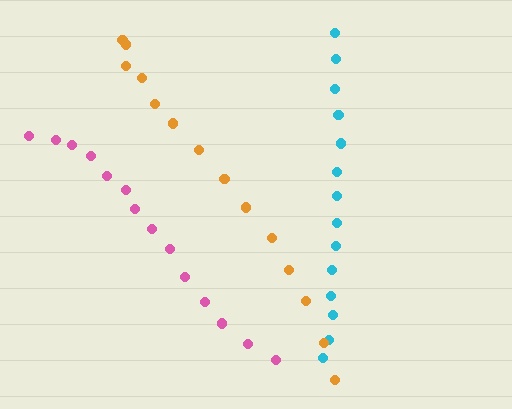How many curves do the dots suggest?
There are 3 distinct paths.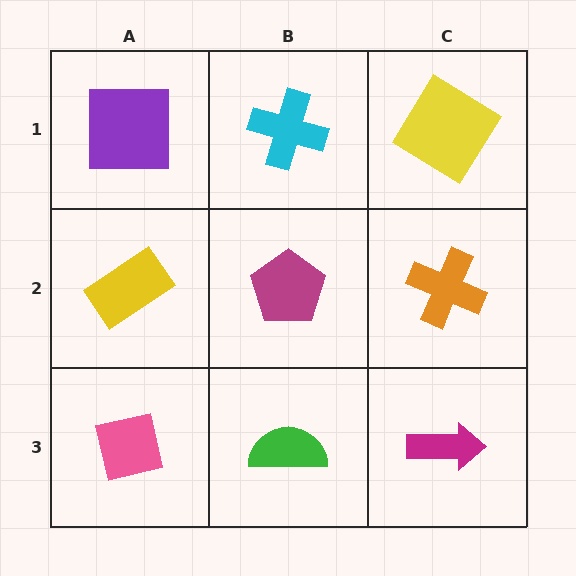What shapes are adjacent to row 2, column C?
A yellow diamond (row 1, column C), a magenta arrow (row 3, column C), a magenta pentagon (row 2, column B).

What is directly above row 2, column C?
A yellow diamond.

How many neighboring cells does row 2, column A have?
3.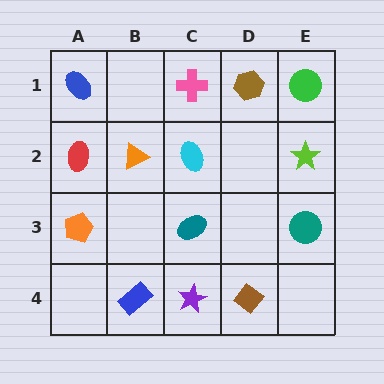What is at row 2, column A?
A red ellipse.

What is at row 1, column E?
A green circle.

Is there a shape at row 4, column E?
No, that cell is empty.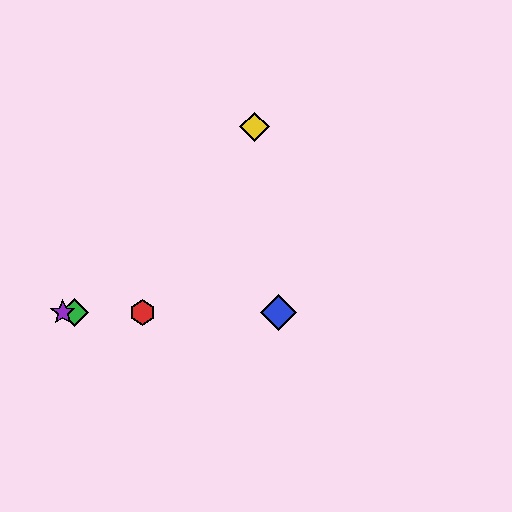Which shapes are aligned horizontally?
The red hexagon, the blue diamond, the green diamond, the purple star are aligned horizontally.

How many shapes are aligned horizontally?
4 shapes (the red hexagon, the blue diamond, the green diamond, the purple star) are aligned horizontally.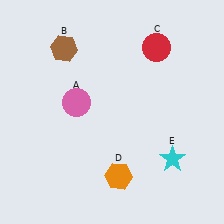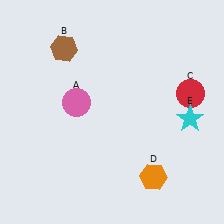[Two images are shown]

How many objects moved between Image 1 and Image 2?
3 objects moved between the two images.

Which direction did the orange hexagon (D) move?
The orange hexagon (D) moved right.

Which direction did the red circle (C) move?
The red circle (C) moved down.